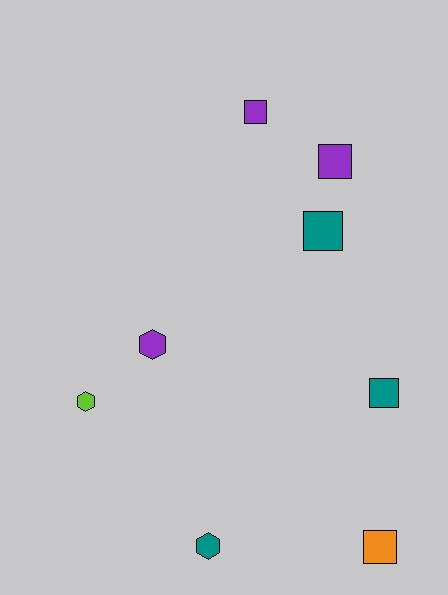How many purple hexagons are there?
There is 1 purple hexagon.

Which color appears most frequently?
Teal, with 3 objects.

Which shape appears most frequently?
Square, with 5 objects.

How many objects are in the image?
There are 8 objects.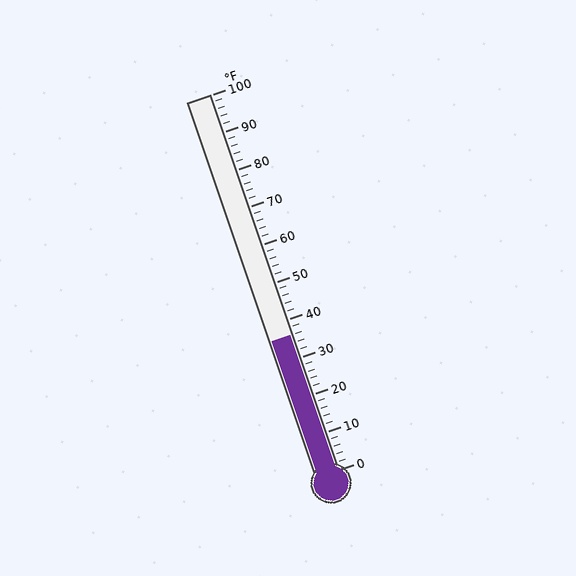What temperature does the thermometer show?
The thermometer shows approximately 36°F.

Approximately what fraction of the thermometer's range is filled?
The thermometer is filled to approximately 35% of its range.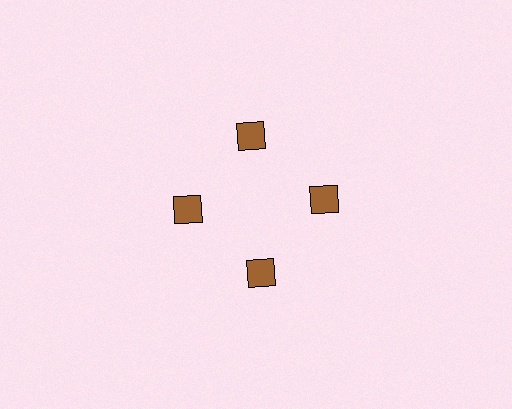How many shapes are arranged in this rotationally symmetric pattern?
There are 4 shapes, arranged in 4 groups of 1.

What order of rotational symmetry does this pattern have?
This pattern has 4-fold rotational symmetry.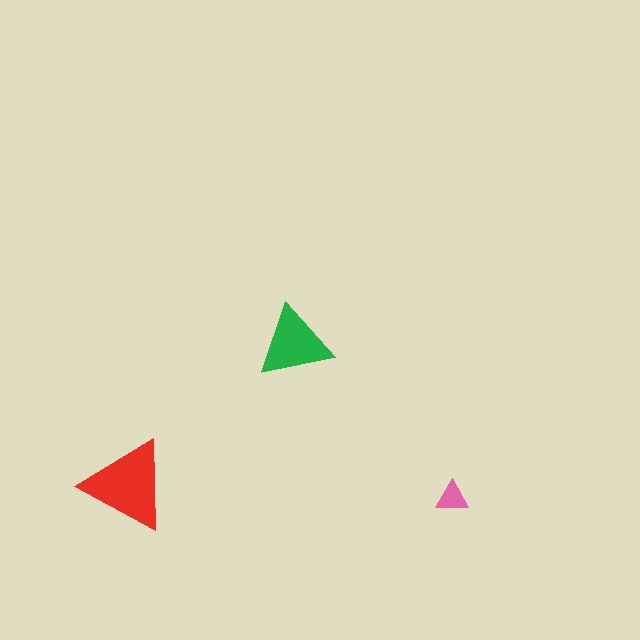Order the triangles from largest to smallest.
the red one, the green one, the pink one.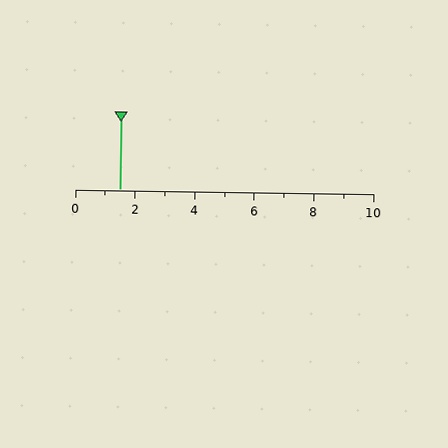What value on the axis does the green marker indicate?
The marker indicates approximately 1.5.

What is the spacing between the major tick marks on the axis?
The major ticks are spaced 2 apart.